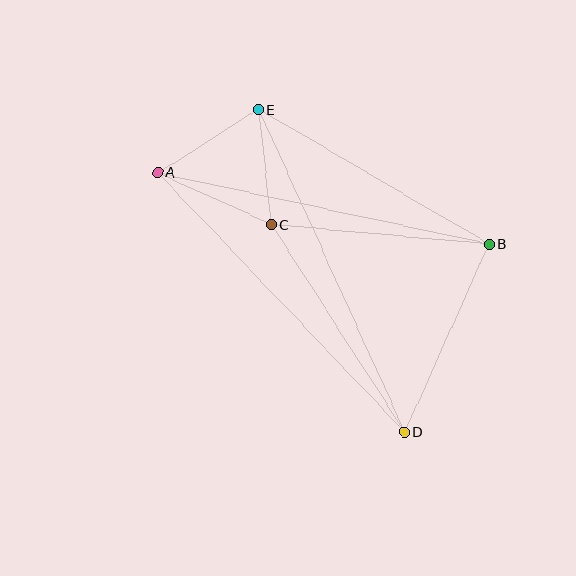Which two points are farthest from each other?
Points A and D are farthest from each other.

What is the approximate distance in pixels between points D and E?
The distance between D and E is approximately 354 pixels.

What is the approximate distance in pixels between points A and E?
The distance between A and E is approximately 119 pixels.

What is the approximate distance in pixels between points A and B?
The distance between A and B is approximately 338 pixels.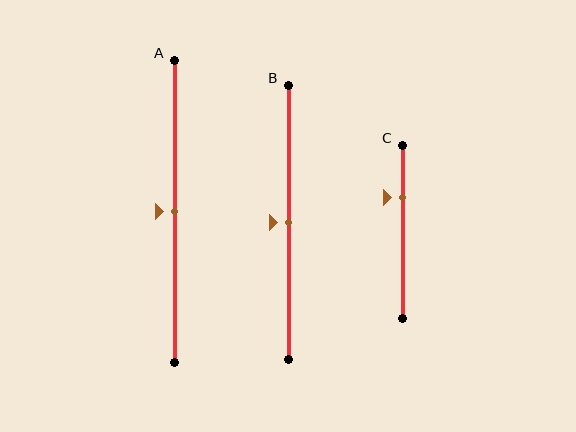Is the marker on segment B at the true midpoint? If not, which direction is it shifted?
Yes, the marker on segment B is at the true midpoint.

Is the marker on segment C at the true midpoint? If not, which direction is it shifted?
No, the marker on segment C is shifted upward by about 20% of the segment length.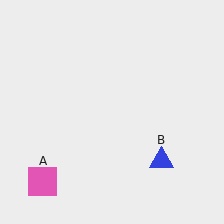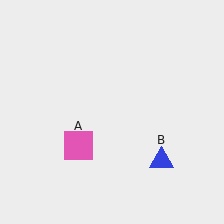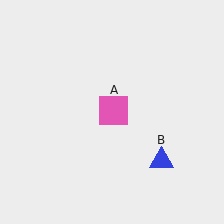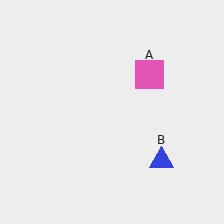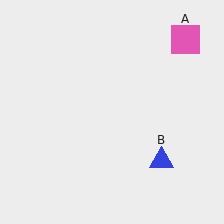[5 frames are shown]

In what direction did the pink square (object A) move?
The pink square (object A) moved up and to the right.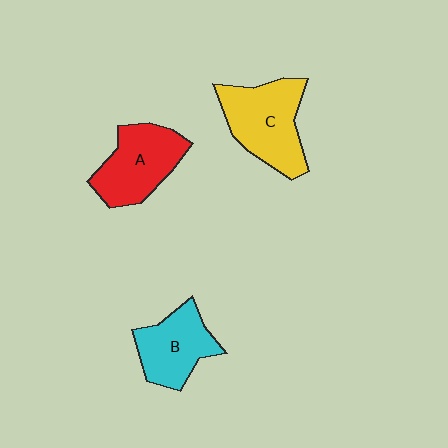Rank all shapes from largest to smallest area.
From largest to smallest: C (yellow), A (red), B (cyan).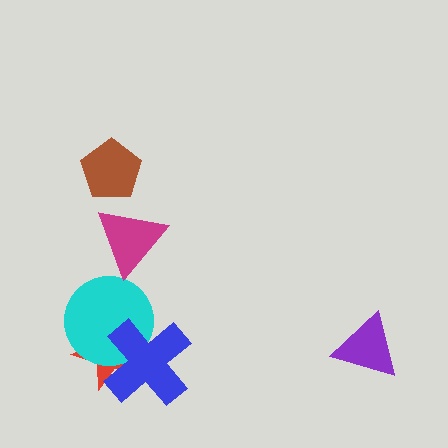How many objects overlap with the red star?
2 objects overlap with the red star.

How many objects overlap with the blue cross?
2 objects overlap with the blue cross.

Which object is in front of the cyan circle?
The blue cross is in front of the cyan circle.